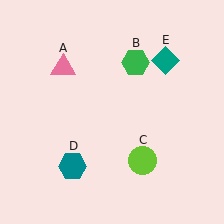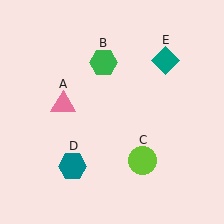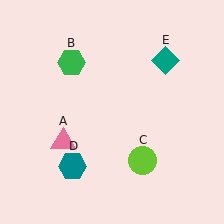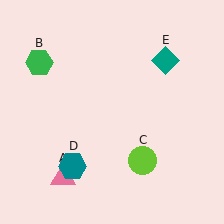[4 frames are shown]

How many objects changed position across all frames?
2 objects changed position: pink triangle (object A), green hexagon (object B).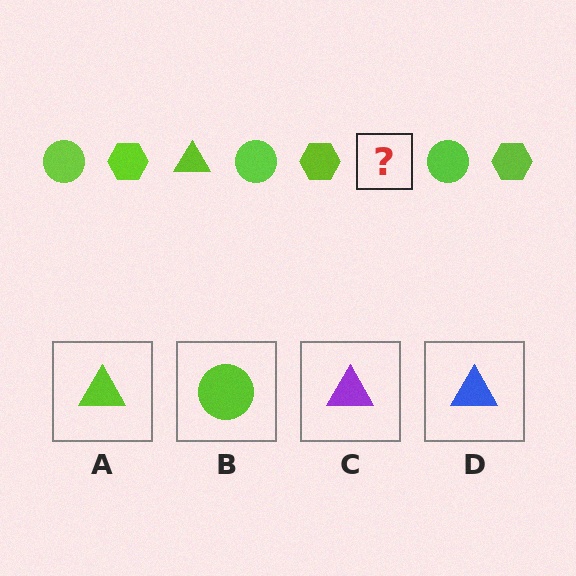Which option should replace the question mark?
Option A.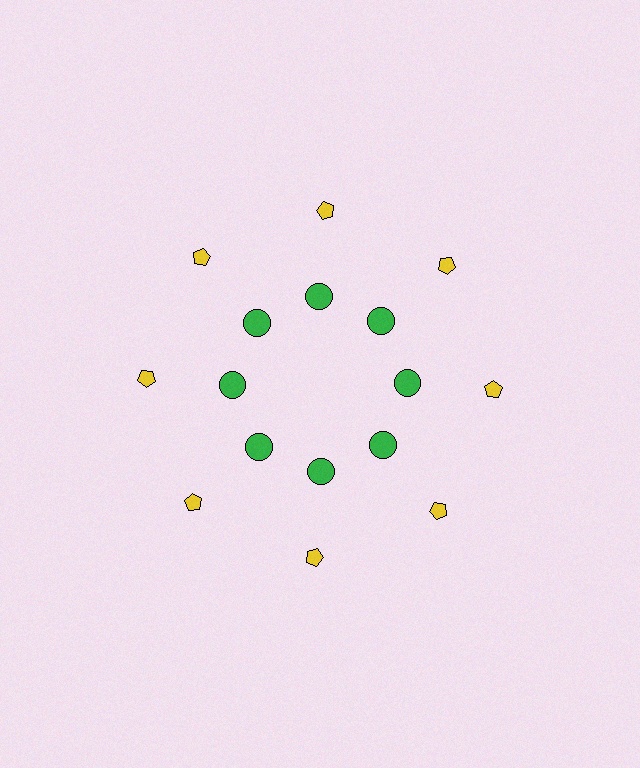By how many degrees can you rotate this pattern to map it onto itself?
The pattern maps onto itself every 45 degrees of rotation.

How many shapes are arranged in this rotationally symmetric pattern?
There are 16 shapes, arranged in 8 groups of 2.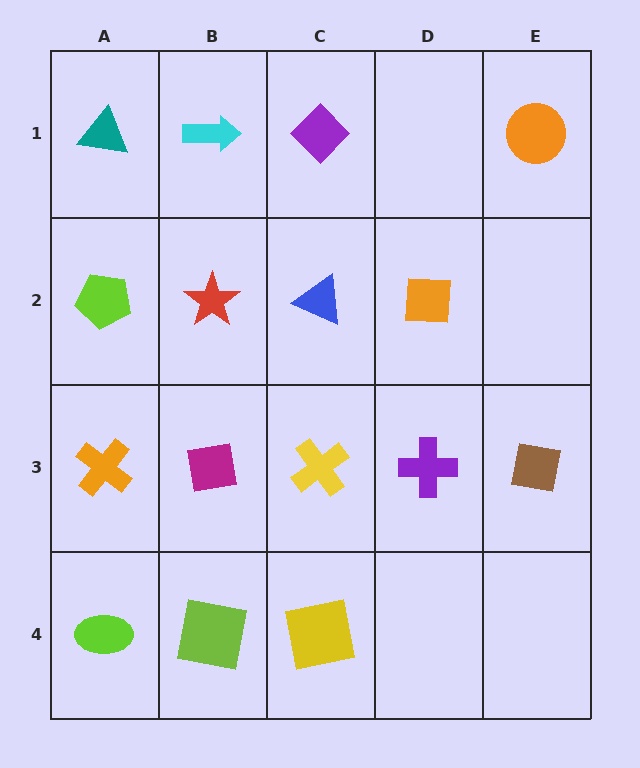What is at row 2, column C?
A blue triangle.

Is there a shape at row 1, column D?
No, that cell is empty.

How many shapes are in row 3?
5 shapes.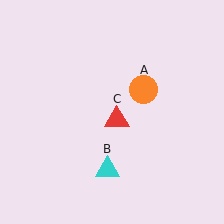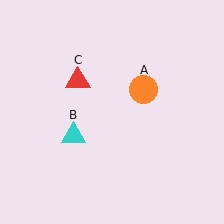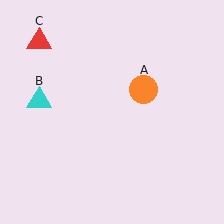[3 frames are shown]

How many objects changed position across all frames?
2 objects changed position: cyan triangle (object B), red triangle (object C).